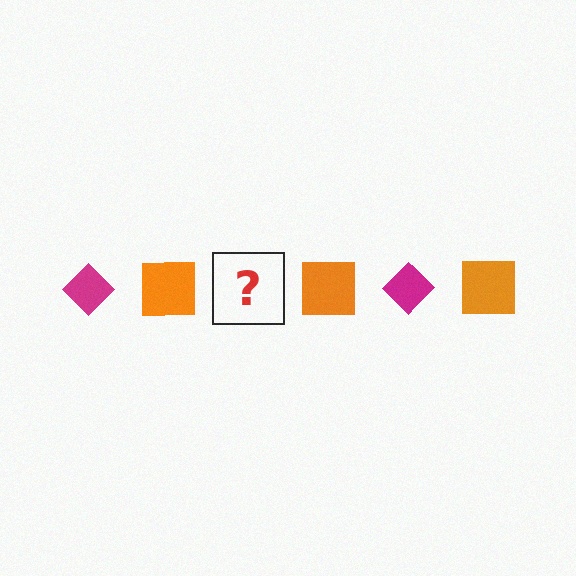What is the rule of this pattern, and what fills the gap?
The rule is that the pattern alternates between magenta diamond and orange square. The gap should be filled with a magenta diamond.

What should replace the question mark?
The question mark should be replaced with a magenta diamond.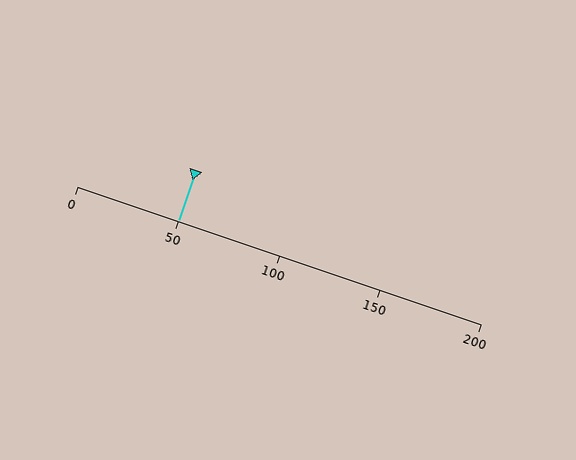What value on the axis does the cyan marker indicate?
The marker indicates approximately 50.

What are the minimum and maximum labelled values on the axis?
The axis runs from 0 to 200.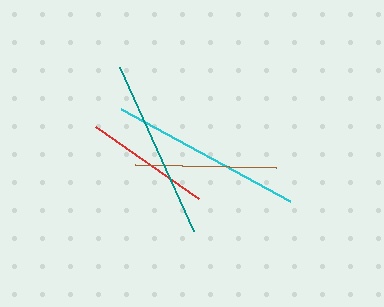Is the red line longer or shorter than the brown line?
The brown line is longer than the red line.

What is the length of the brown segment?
The brown segment is approximately 141 pixels long.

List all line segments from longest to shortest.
From longest to shortest: cyan, teal, brown, red.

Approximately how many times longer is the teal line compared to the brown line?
The teal line is approximately 1.3 times the length of the brown line.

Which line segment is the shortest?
The red line is the shortest at approximately 125 pixels.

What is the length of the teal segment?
The teal segment is approximately 179 pixels long.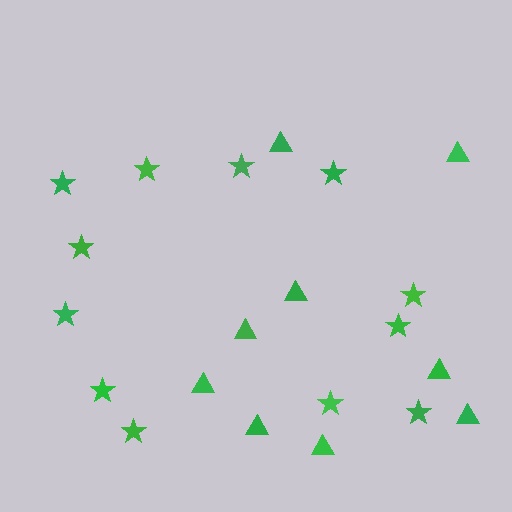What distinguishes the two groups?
There are 2 groups: one group of stars (12) and one group of triangles (9).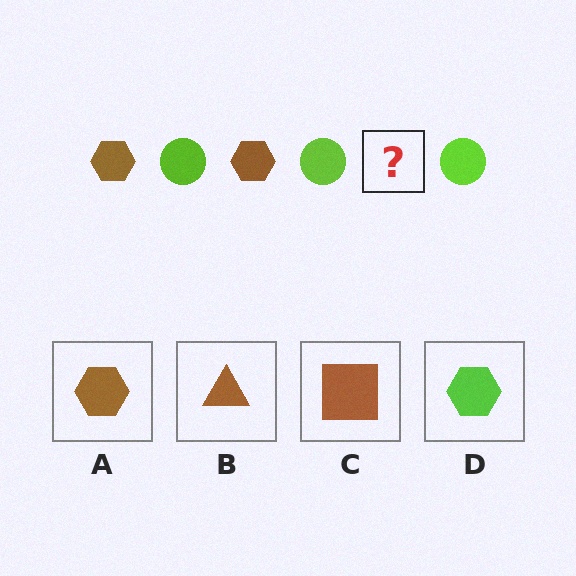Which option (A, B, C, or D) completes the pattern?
A.